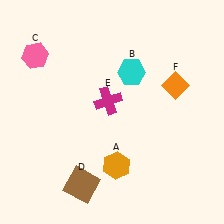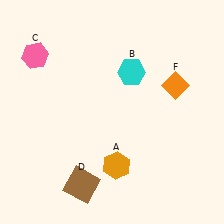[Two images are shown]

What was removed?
The magenta cross (E) was removed in Image 2.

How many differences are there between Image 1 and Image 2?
There is 1 difference between the two images.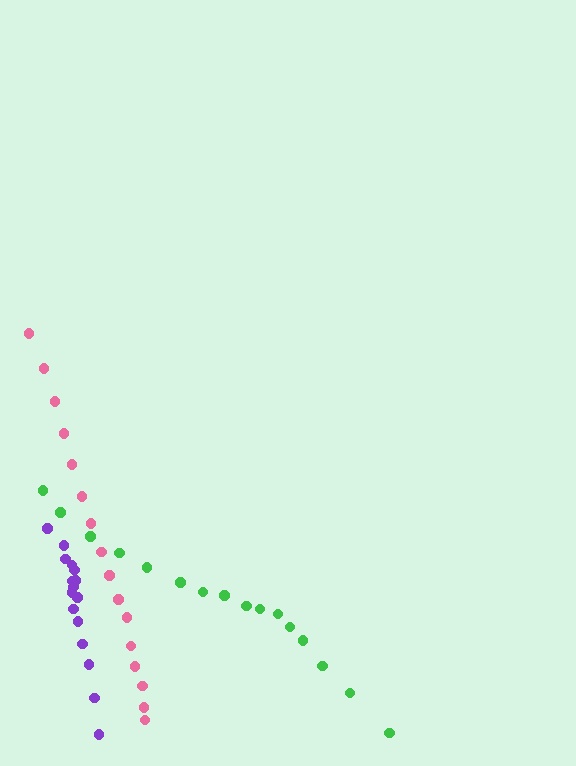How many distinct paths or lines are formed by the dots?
There are 3 distinct paths.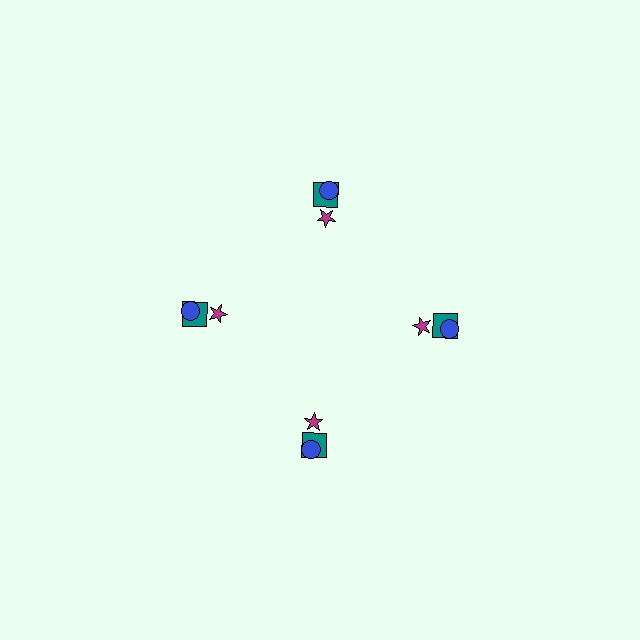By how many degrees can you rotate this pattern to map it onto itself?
The pattern maps onto itself every 90 degrees of rotation.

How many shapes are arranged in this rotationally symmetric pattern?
There are 12 shapes, arranged in 4 groups of 3.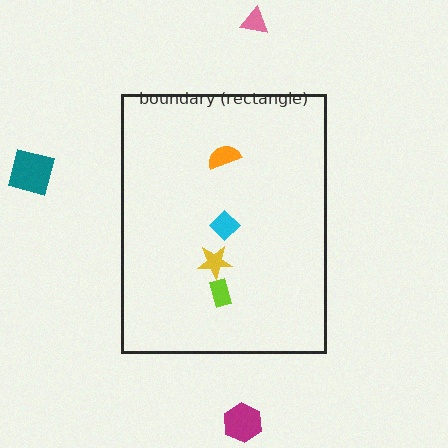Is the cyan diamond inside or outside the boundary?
Inside.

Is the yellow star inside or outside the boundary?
Inside.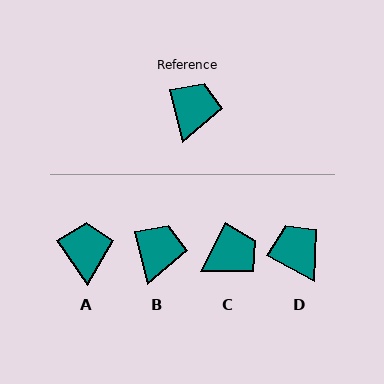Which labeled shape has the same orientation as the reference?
B.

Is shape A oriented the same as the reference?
No, it is off by about 21 degrees.